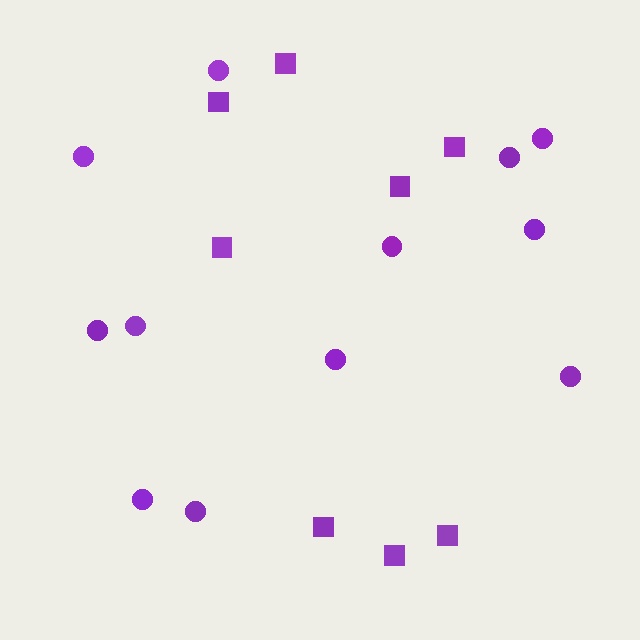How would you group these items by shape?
There are 2 groups: one group of circles (12) and one group of squares (8).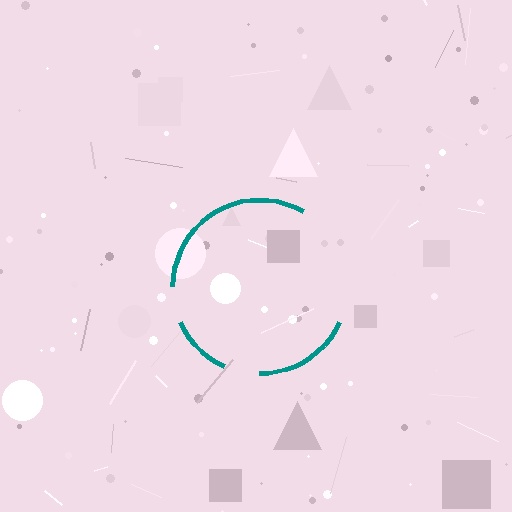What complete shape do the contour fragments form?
The contour fragments form a circle.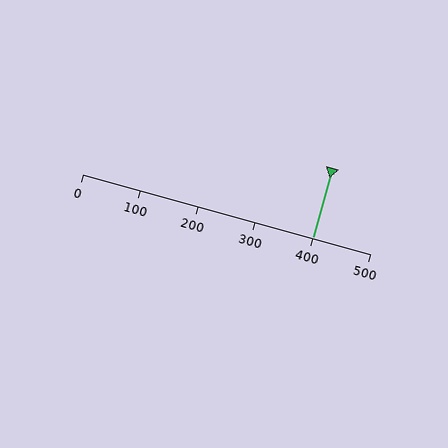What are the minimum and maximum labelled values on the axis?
The axis runs from 0 to 500.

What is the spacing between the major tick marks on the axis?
The major ticks are spaced 100 apart.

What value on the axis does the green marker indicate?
The marker indicates approximately 400.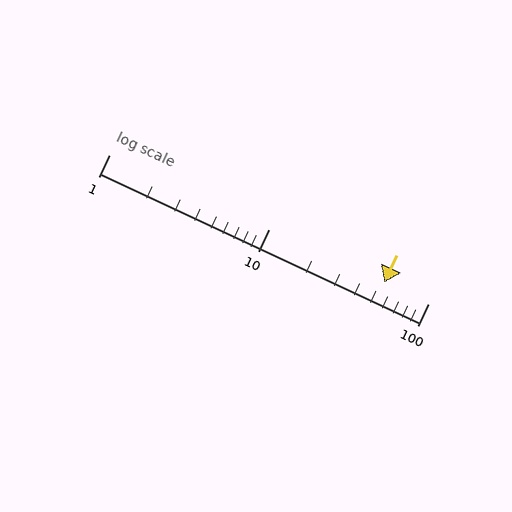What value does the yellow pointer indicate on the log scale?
The pointer indicates approximately 53.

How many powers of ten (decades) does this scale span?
The scale spans 2 decades, from 1 to 100.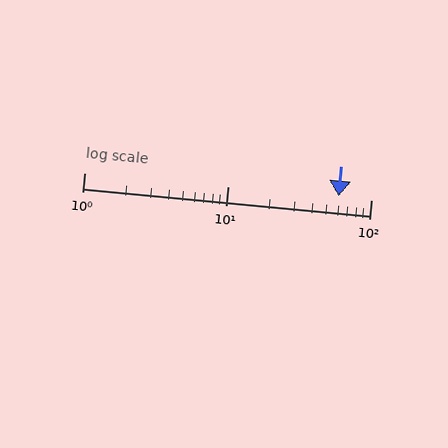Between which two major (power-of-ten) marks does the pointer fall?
The pointer is between 10 and 100.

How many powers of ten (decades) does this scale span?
The scale spans 2 decades, from 1 to 100.